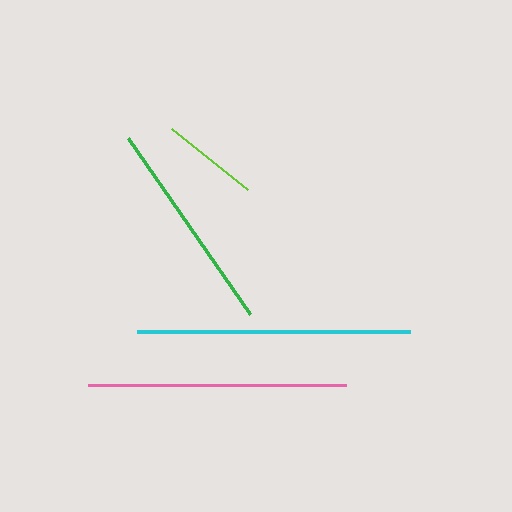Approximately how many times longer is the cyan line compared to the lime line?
The cyan line is approximately 2.8 times the length of the lime line.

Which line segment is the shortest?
The lime line is the shortest at approximately 98 pixels.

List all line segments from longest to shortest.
From longest to shortest: cyan, pink, green, lime.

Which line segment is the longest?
The cyan line is the longest at approximately 273 pixels.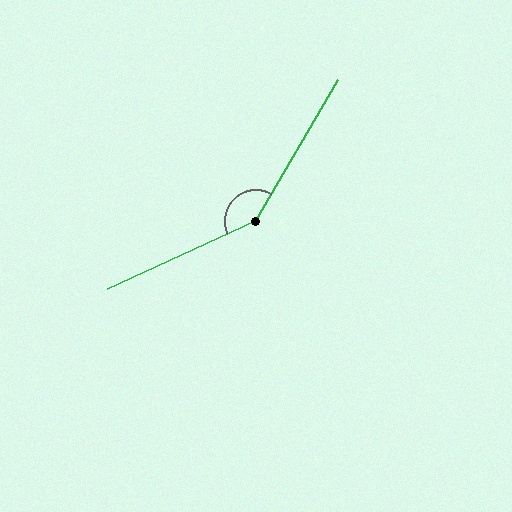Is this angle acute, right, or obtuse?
It is obtuse.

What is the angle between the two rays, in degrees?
Approximately 145 degrees.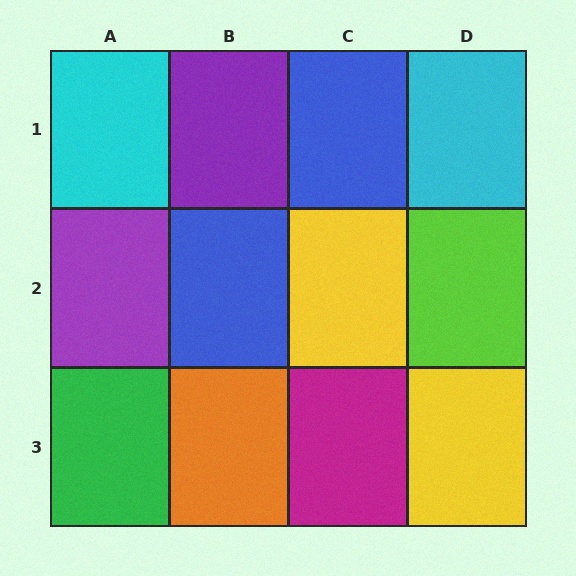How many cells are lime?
1 cell is lime.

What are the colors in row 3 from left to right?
Green, orange, magenta, yellow.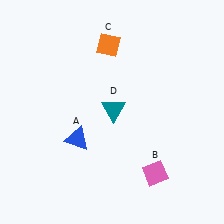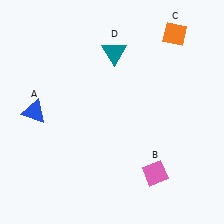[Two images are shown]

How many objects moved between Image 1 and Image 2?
3 objects moved between the two images.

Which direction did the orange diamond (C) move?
The orange diamond (C) moved right.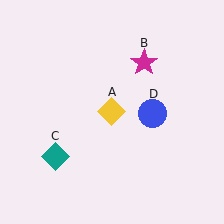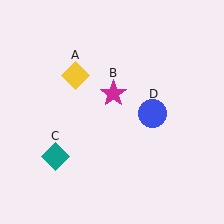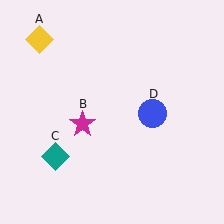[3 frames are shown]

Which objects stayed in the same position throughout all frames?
Teal diamond (object C) and blue circle (object D) remained stationary.